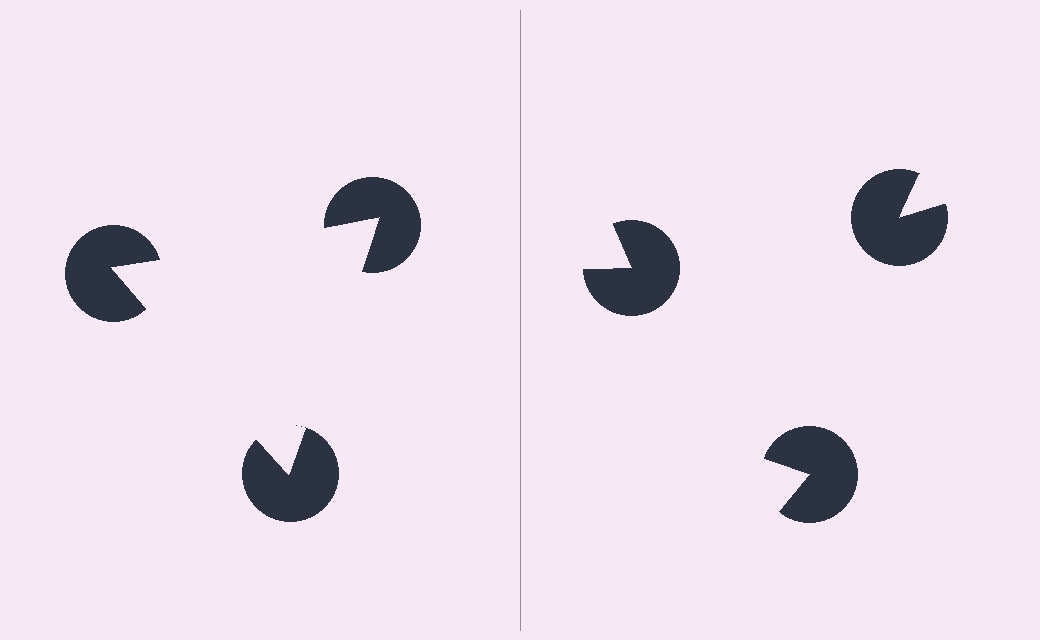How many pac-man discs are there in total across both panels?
6 — 3 on each side.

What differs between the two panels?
The pac-man discs are positioned identically on both sides; only the wedge orientations differ. On the left they align to a triangle; on the right they are misaligned.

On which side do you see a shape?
An illusory triangle appears on the left side. On the right side the wedge cuts are rotated, so no coherent shape forms.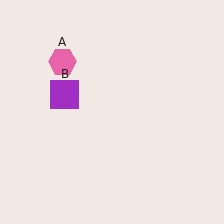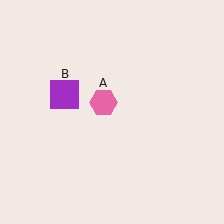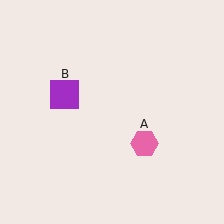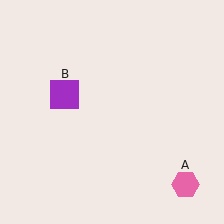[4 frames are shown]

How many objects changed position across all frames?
1 object changed position: pink hexagon (object A).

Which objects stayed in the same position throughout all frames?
Purple square (object B) remained stationary.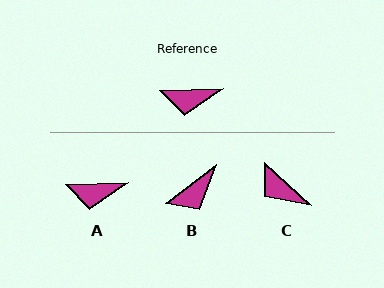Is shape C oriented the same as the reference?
No, it is off by about 45 degrees.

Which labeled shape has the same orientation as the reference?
A.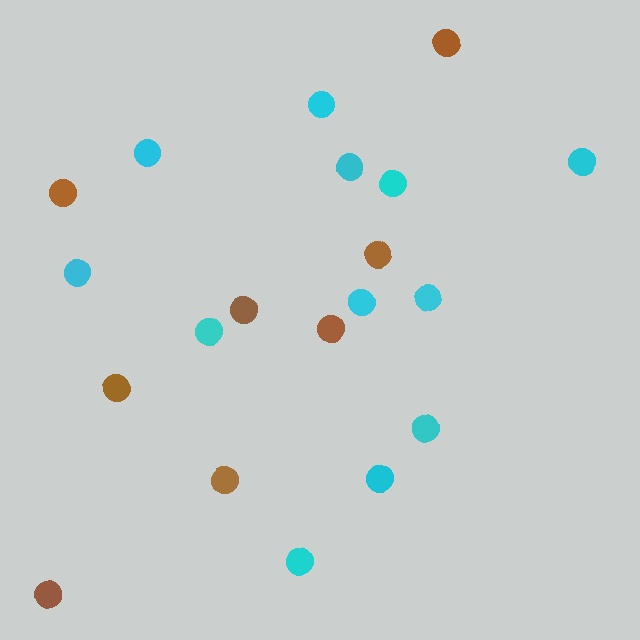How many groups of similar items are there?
There are 2 groups: one group of brown circles (8) and one group of cyan circles (12).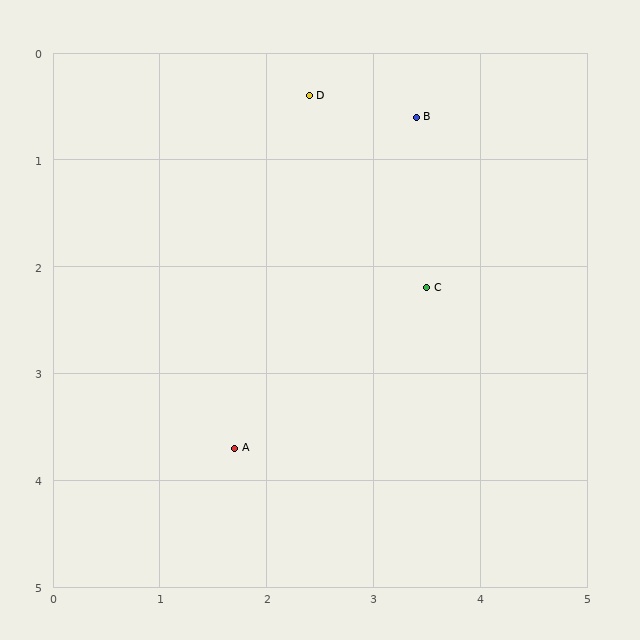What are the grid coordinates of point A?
Point A is at approximately (1.7, 3.7).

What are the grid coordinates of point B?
Point B is at approximately (3.4, 0.6).